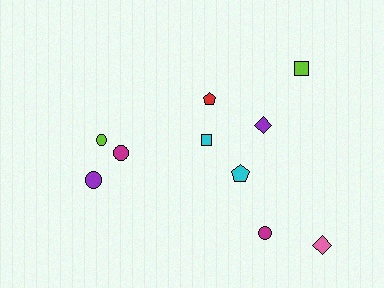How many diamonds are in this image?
There are 2 diamonds.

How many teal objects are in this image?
There are no teal objects.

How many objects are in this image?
There are 10 objects.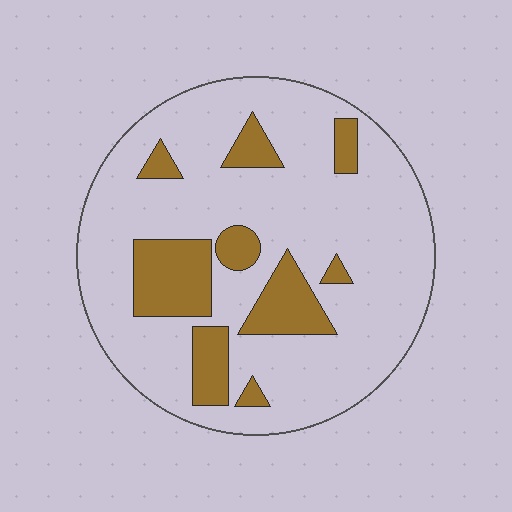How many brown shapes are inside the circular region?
9.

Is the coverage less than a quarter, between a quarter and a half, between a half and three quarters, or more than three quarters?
Less than a quarter.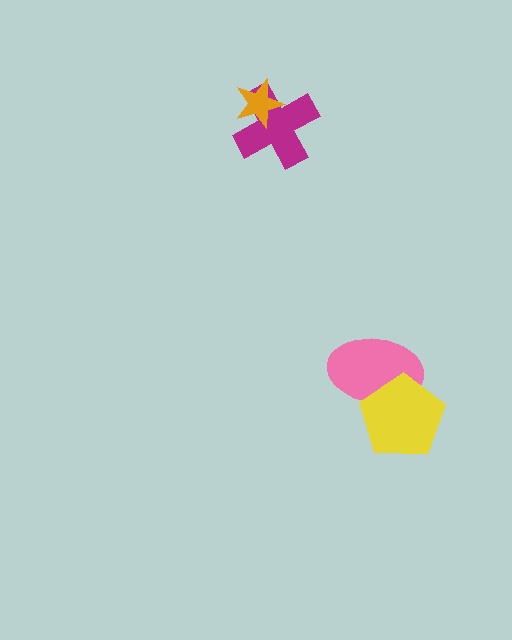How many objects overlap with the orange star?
1 object overlaps with the orange star.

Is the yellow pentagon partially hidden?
No, no other shape covers it.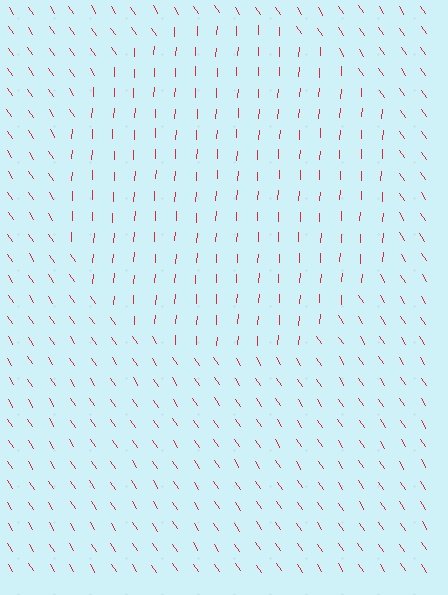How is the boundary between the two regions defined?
The boundary is defined purely by a change in line orientation (approximately 37 degrees difference). All lines are the same color and thickness.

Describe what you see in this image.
The image is filled with small red line segments. A circle region in the image has lines oriented differently from the surrounding lines, creating a visible texture boundary.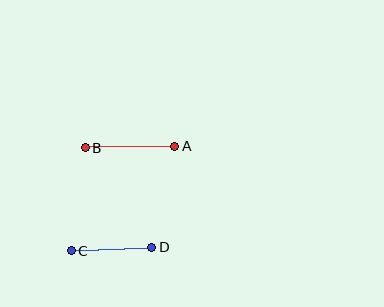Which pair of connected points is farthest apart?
Points A and B are farthest apart.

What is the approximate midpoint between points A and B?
The midpoint is at approximately (130, 147) pixels.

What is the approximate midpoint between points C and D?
The midpoint is at approximately (111, 249) pixels.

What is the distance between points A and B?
The distance is approximately 89 pixels.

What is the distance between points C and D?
The distance is approximately 81 pixels.